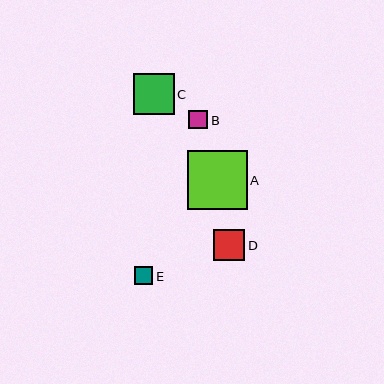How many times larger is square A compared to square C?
Square A is approximately 1.5 times the size of square C.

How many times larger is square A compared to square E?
Square A is approximately 3.3 times the size of square E.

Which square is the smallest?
Square E is the smallest with a size of approximately 18 pixels.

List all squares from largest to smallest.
From largest to smallest: A, C, D, B, E.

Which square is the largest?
Square A is the largest with a size of approximately 59 pixels.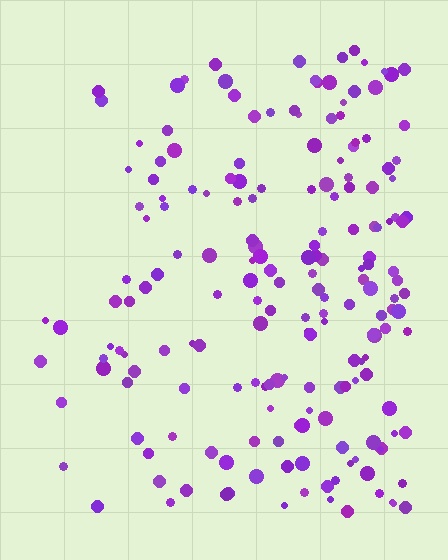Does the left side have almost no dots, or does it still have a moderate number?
Still a moderate number, just noticeably fewer than the right.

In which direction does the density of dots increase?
From left to right, with the right side densest.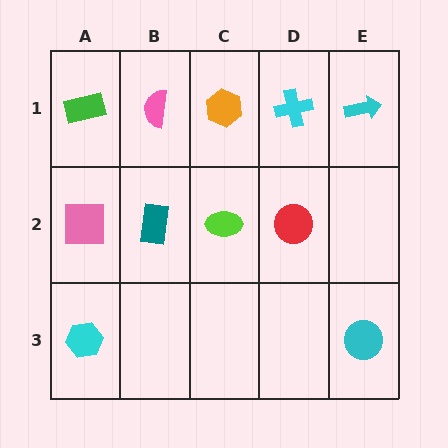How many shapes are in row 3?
2 shapes.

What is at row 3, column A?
A cyan hexagon.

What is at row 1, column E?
A cyan arrow.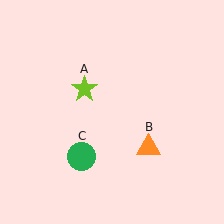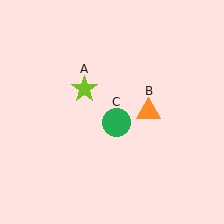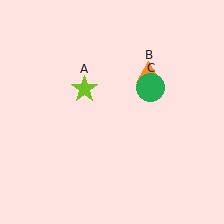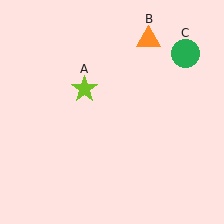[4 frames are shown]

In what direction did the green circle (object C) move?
The green circle (object C) moved up and to the right.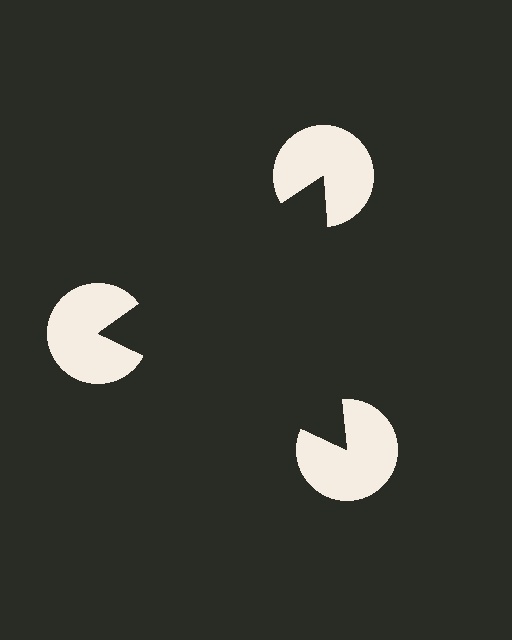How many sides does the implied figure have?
3 sides.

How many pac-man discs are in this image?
There are 3 — one at each vertex of the illusory triangle.